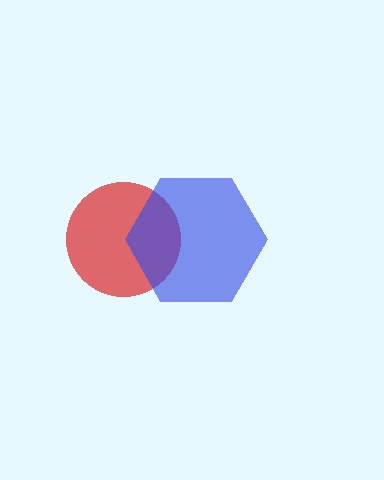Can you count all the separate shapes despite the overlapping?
Yes, there are 2 separate shapes.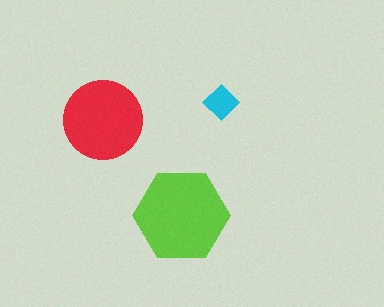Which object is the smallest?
The cyan diamond.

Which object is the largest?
The lime hexagon.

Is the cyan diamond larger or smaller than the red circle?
Smaller.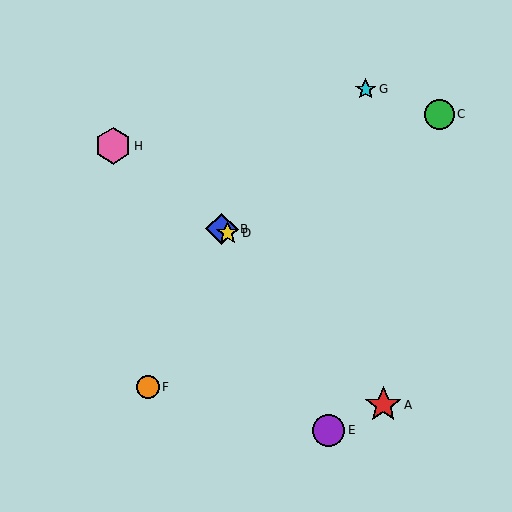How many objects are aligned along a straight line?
3 objects (B, D, H) are aligned along a straight line.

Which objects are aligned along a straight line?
Objects B, D, H are aligned along a straight line.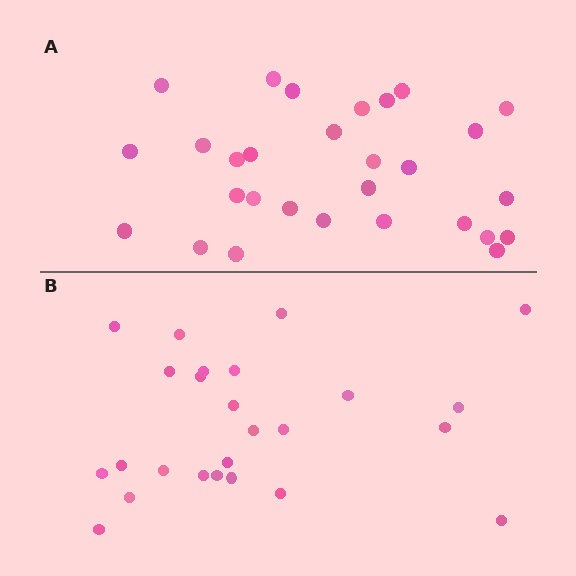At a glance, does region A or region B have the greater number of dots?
Region A (the top region) has more dots.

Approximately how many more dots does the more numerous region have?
Region A has about 4 more dots than region B.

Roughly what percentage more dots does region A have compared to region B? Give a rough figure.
About 15% more.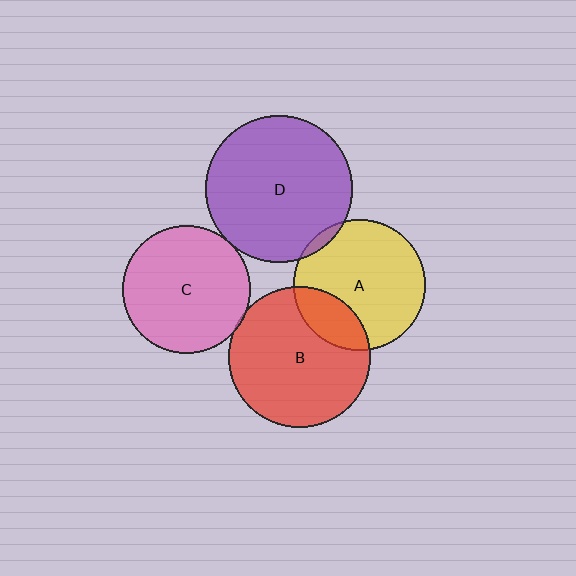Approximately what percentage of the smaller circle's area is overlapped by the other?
Approximately 5%.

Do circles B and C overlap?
Yes.